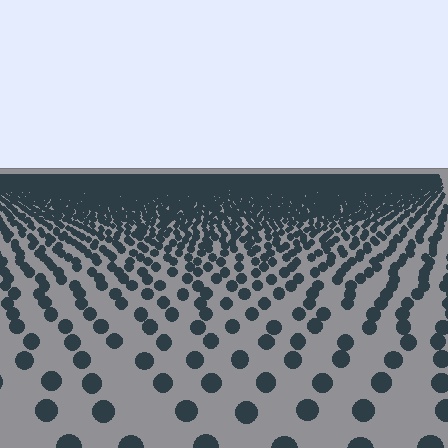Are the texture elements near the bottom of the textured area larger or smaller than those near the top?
Larger. Near the bottom, elements are closer to the viewer and appear at a bigger on-screen size.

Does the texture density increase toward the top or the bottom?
Density increases toward the top.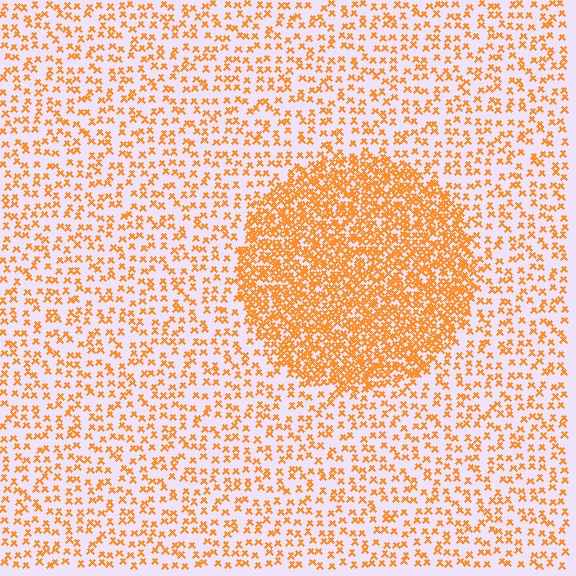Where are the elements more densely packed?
The elements are more densely packed inside the circle boundary.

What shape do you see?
I see a circle.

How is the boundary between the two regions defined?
The boundary is defined by a change in element density (approximately 2.7x ratio). All elements are the same color, size, and shape.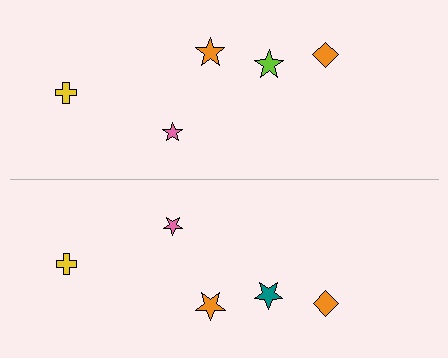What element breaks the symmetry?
The teal star on the bottom side breaks the symmetry — its mirror counterpart is lime.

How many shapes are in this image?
There are 10 shapes in this image.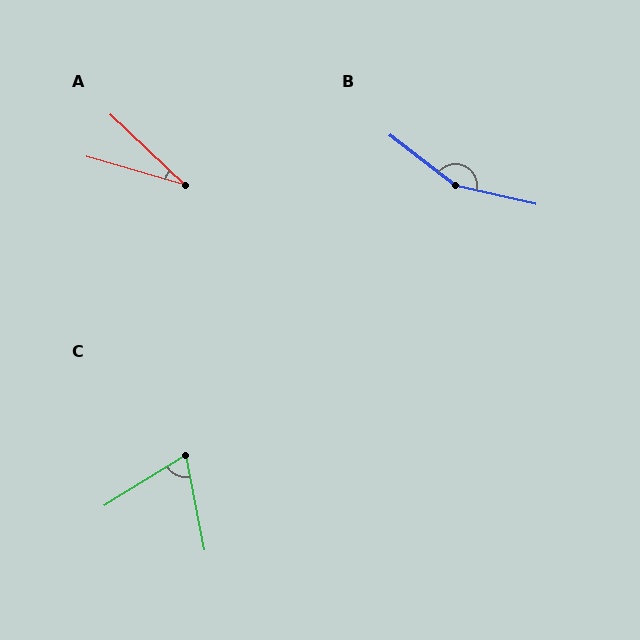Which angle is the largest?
B, at approximately 155 degrees.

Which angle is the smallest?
A, at approximately 27 degrees.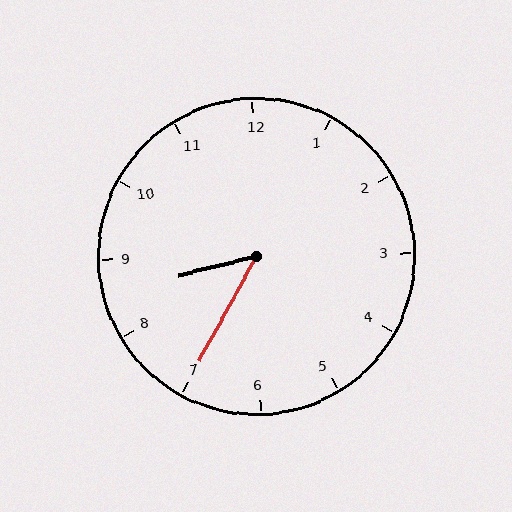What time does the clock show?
8:35.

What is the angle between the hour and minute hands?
Approximately 48 degrees.